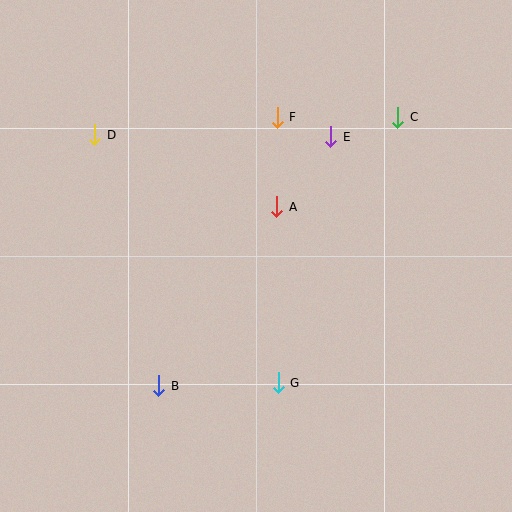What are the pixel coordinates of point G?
Point G is at (278, 383).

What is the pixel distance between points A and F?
The distance between A and F is 89 pixels.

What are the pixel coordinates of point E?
Point E is at (331, 137).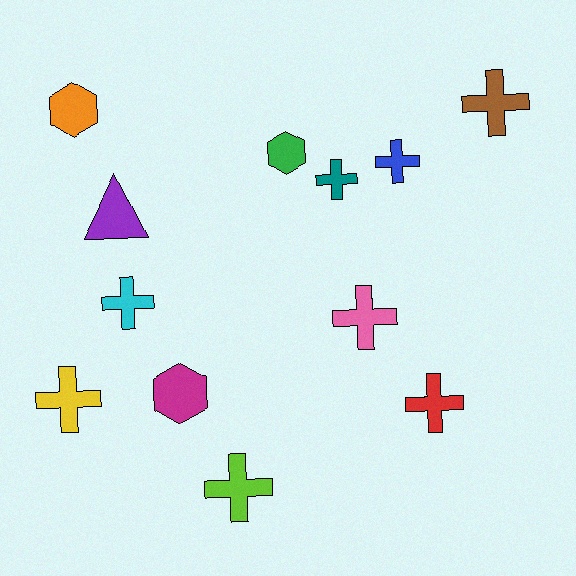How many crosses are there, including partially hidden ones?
There are 8 crosses.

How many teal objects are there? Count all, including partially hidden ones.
There is 1 teal object.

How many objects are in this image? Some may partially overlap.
There are 12 objects.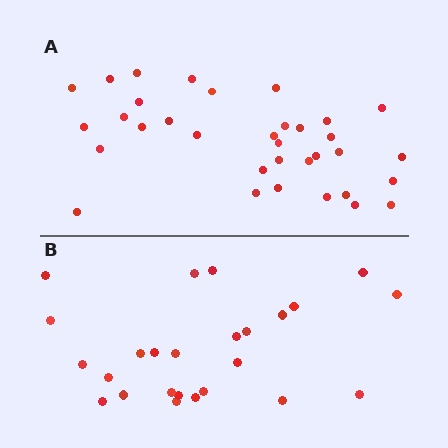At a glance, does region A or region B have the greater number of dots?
Region A (the top region) has more dots.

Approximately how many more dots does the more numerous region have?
Region A has roughly 8 or so more dots than region B.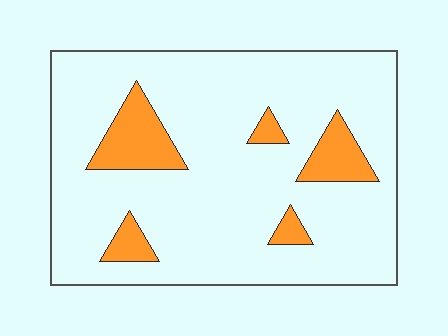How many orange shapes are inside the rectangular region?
5.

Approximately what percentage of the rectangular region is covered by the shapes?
Approximately 15%.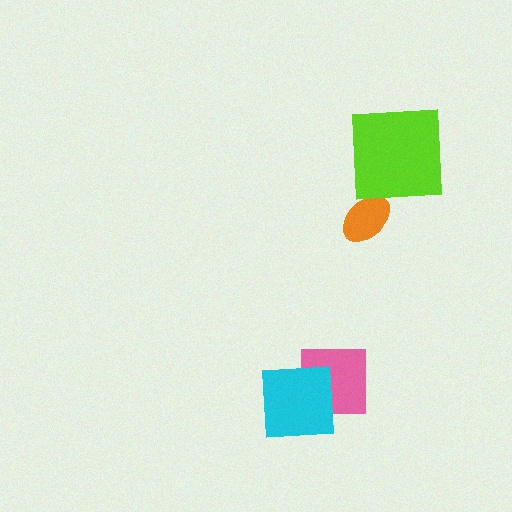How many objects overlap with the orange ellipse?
0 objects overlap with the orange ellipse.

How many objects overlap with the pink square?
1 object overlaps with the pink square.